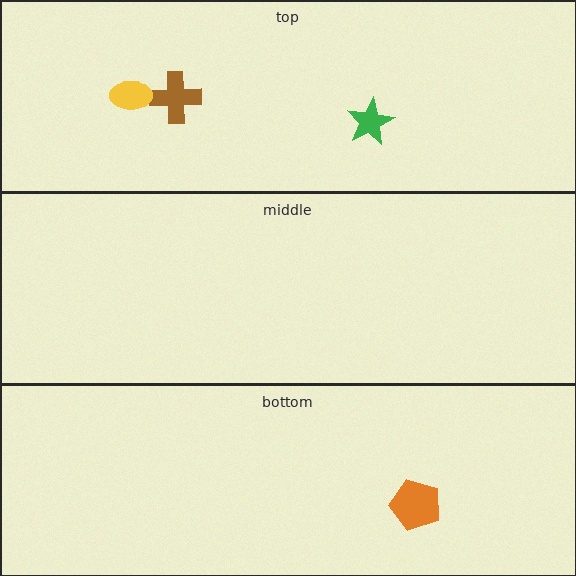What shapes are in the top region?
The green star, the brown cross, the yellow ellipse.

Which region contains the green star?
The top region.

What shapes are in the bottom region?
The orange pentagon.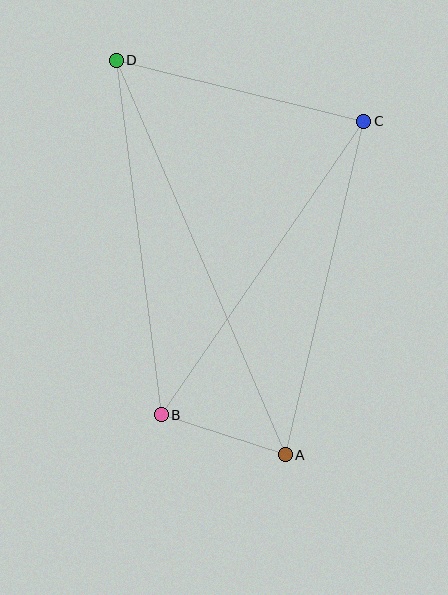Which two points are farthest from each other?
Points A and D are farthest from each other.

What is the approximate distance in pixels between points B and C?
The distance between B and C is approximately 357 pixels.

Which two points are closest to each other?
Points A and B are closest to each other.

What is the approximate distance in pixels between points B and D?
The distance between B and D is approximately 358 pixels.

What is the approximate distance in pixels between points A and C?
The distance between A and C is approximately 343 pixels.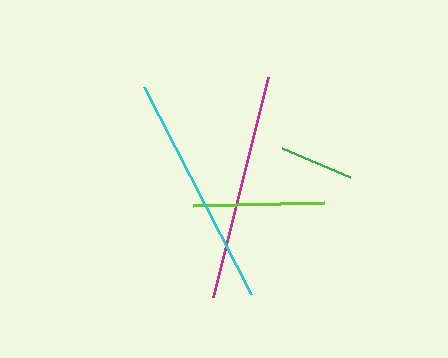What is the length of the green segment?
The green segment is approximately 74 pixels long.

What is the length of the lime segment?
The lime segment is approximately 131 pixels long.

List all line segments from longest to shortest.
From longest to shortest: cyan, magenta, lime, green.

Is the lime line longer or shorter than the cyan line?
The cyan line is longer than the lime line.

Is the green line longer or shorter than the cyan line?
The cyan line is longer than the green line.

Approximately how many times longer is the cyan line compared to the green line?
The cyan line is approximately 3.2 times the length of the green line.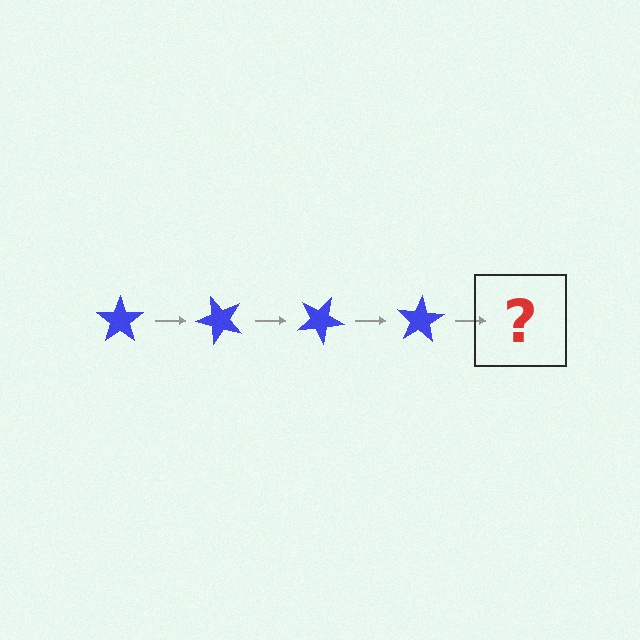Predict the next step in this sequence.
The next step is a blue star rotated 200 degrees.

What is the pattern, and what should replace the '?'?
The pattern is that the star rotates 50 degrees each step. The '?' should be a blue star rotated 200 degrees.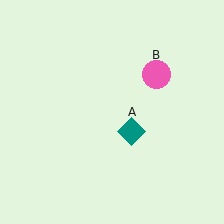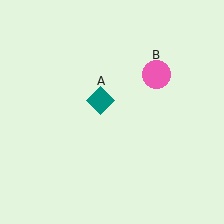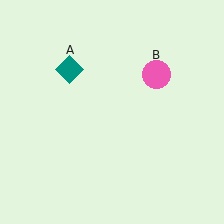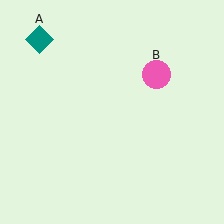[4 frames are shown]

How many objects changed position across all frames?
1 object changed position: teal diamond (object A).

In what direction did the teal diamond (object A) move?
The teal diamond (object A) moved up and to the left.